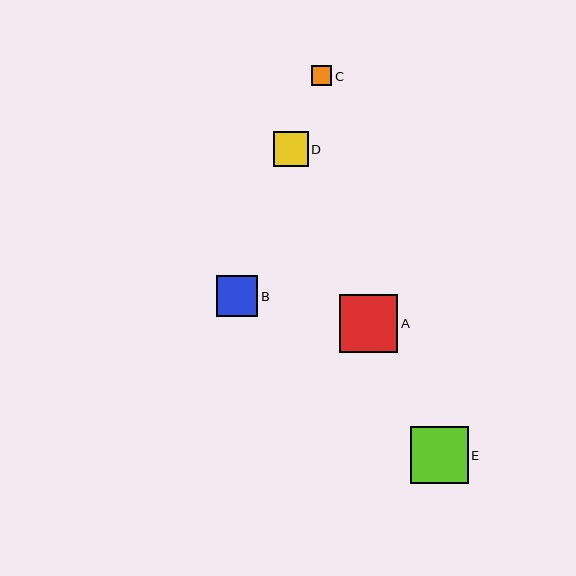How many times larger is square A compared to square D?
Square A is approximately 1.7 times the size of square D.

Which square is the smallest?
Square C is the smallest with a size of approximately 21 pixels.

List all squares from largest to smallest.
From largest to smallest: A, E, B, D, C.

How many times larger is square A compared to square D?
Square A is approximately 1.7 times the size of square D.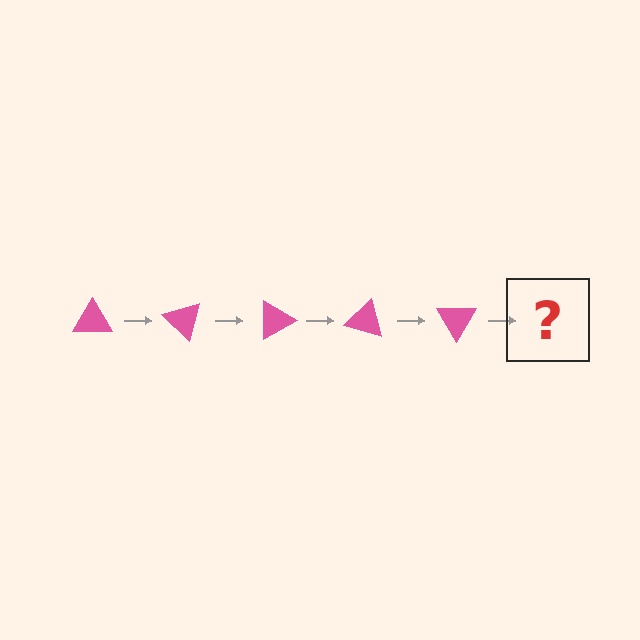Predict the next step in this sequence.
The next step is a pink triangle rotated 225 degrees.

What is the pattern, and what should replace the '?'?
The pattern is that the triangle rotates 45 degrees each step. The '?' should be a pink triangle rotated 225 degrees.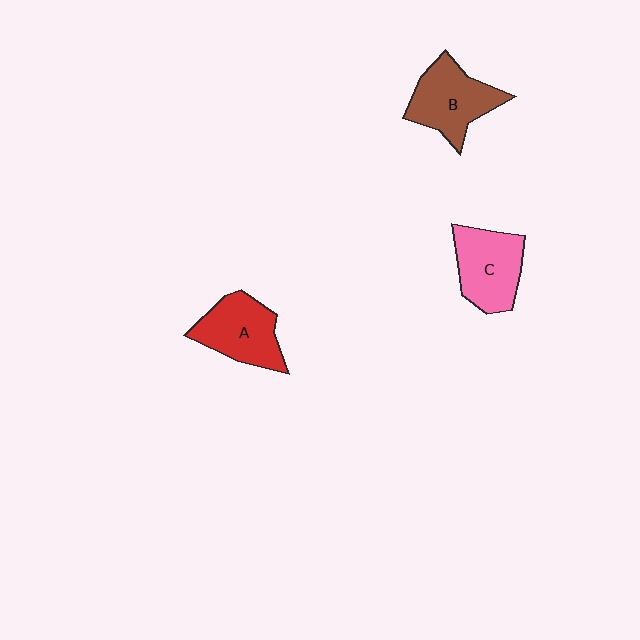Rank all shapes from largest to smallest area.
From largest to smallest: B (brown), C (pink), A (red).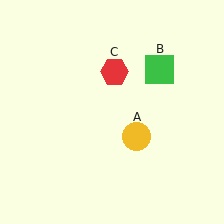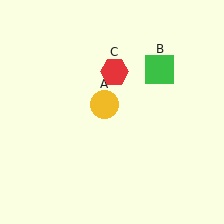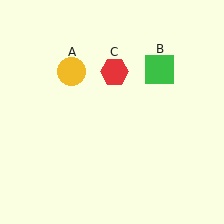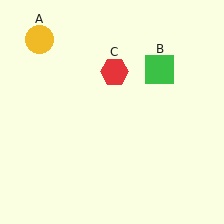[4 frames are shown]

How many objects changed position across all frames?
1 object changed position: yellow circle (object A).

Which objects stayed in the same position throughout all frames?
Green square (object B) and red hexagon (object C) remained stationary.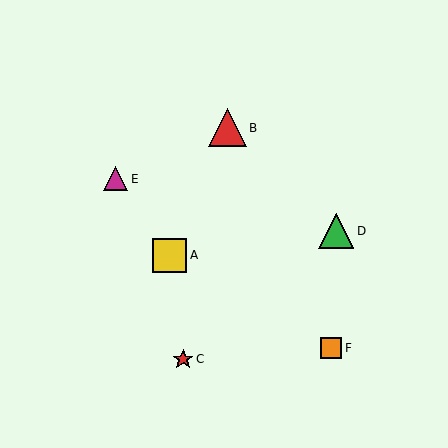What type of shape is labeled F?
Shape F is an orange square.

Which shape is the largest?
The red triangle (labeled B) is the largest.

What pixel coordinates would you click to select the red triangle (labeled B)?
Click at (227, 128) to select the red triangle B.